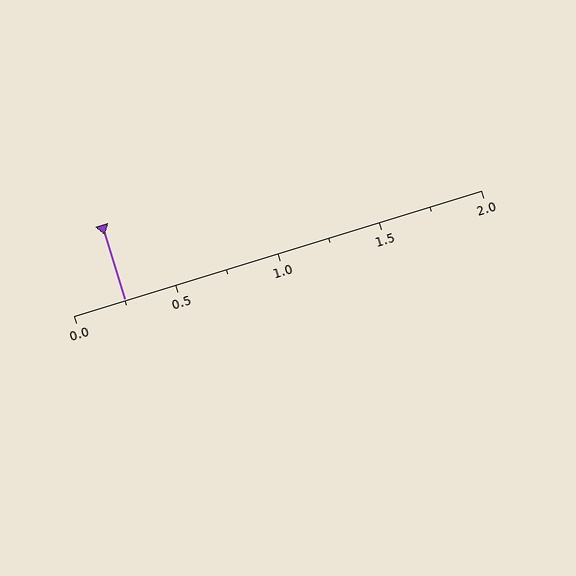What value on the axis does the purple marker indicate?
The marker indicates approximately 0.25.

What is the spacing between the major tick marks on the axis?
The major ticks are spaced 0.5 apart.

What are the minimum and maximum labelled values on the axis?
The axis runs from 0.0 to 2.0.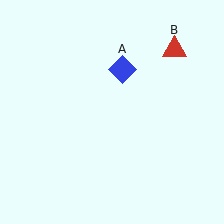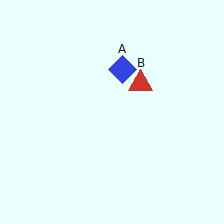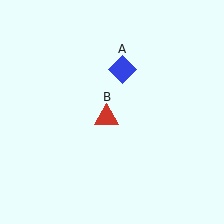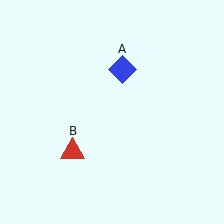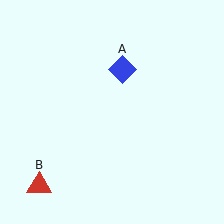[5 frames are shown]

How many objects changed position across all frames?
1 object changed position: red triangle (object B).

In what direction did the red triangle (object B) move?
The red triangle (object B) moved down and to the left.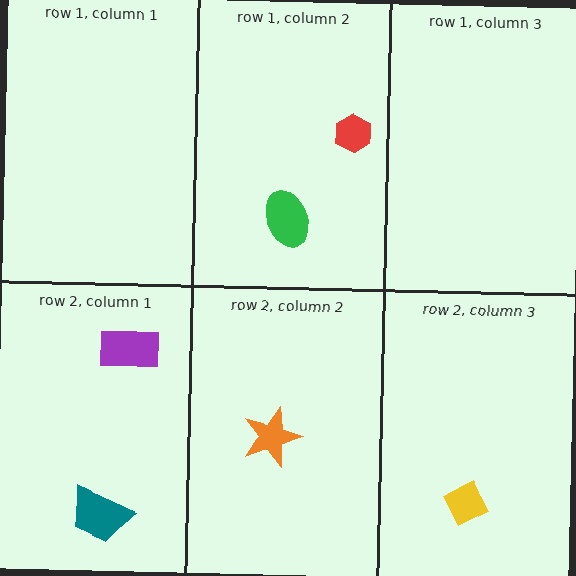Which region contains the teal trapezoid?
The row 2, column 1 region.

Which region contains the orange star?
The row 2, column 2 region.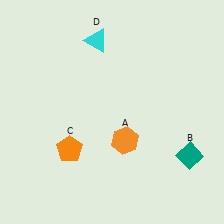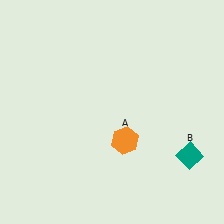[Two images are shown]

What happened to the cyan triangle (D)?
The cyan triangle (D) was removed in Image 2. It was in the top-left area of Image 1.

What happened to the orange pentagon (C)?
The orange pentagon (C) was removed in Image 2. It was in the bottom-left area of Image 1.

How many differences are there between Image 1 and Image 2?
There are 2 differences between the two images.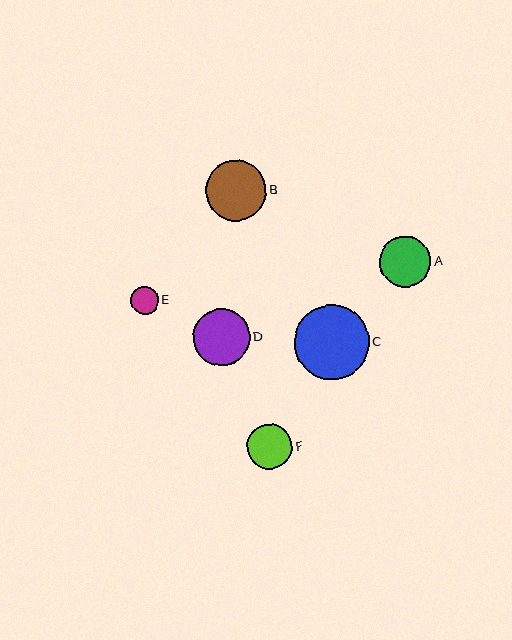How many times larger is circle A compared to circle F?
Circle A is approximately 1.1 times the size of circle F.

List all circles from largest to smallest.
From largest to smallest: C, B, D, A, F, E.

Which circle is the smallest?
Circle E is the smallest with a size of approximately 27 pixels.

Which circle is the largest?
Circle C is the largest with a size of approximately 75 pixels.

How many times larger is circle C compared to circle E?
Circle C is approximately 2.7 times the size of circle E.